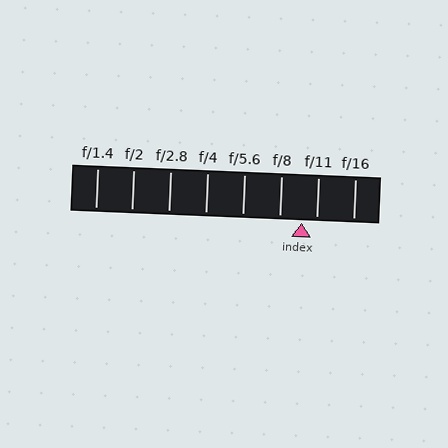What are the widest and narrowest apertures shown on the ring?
The widest aperture shown is f/1.4 and the narrowest is f/16.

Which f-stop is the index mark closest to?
The index mark is closest to f/11.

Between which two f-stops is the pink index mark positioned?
The index mark is between f/8 and f/11.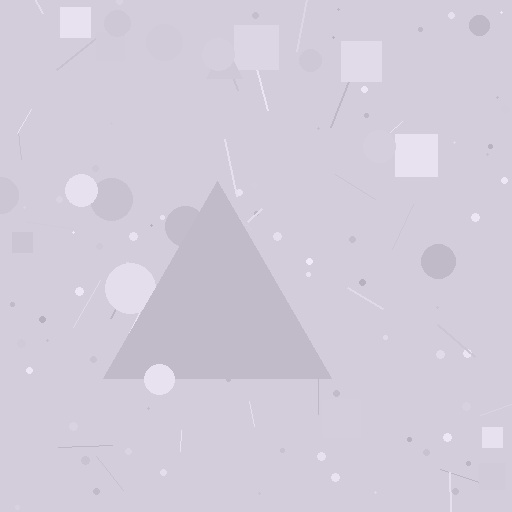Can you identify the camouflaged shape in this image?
The camouflaged shape is a triangle.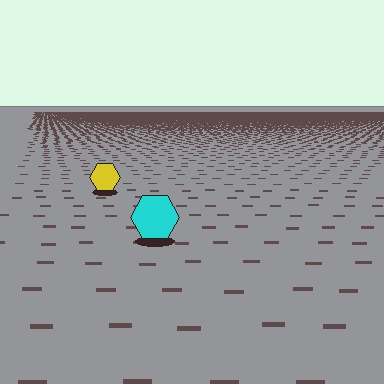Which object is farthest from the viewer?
The yellow hexagon is farthest from the viewer. It appears smaller and the ground texture around it is denser.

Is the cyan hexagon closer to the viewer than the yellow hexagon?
Yes. The cyan hexagon is closer — you can tell from the texture gradient: the ground texture is coarser near it.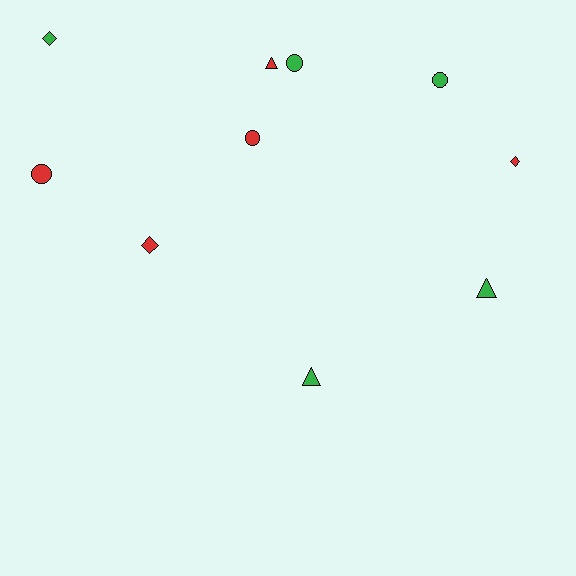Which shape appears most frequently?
Circle, with 4 objects.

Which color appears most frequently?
Red, with 5 objects.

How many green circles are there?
There are 2 green circles.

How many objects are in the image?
There are 10 objects.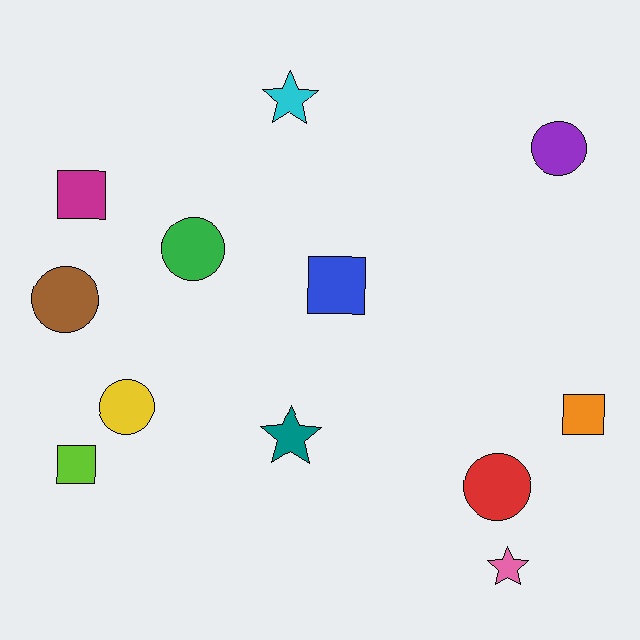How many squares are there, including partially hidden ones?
There are 4 squares.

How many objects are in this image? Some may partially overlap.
There are 12 objects.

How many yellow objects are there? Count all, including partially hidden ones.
There is 1 yellow object.